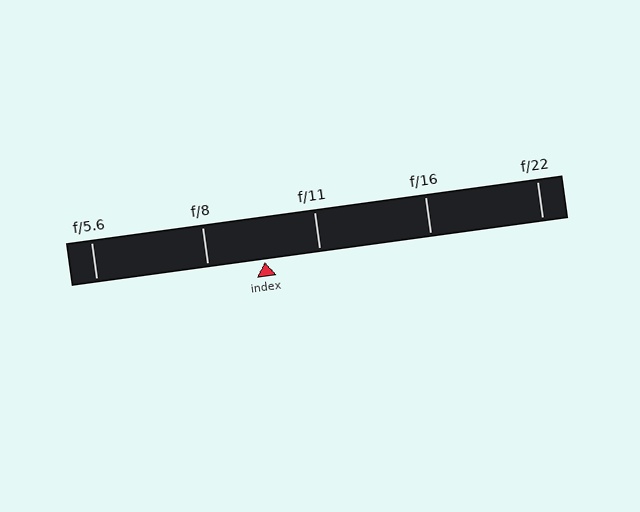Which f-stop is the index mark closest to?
The index mark is closest to f/11.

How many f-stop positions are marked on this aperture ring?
There are 5 f-stop positions marked.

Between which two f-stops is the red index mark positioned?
The index mark is between f/8 and f/11.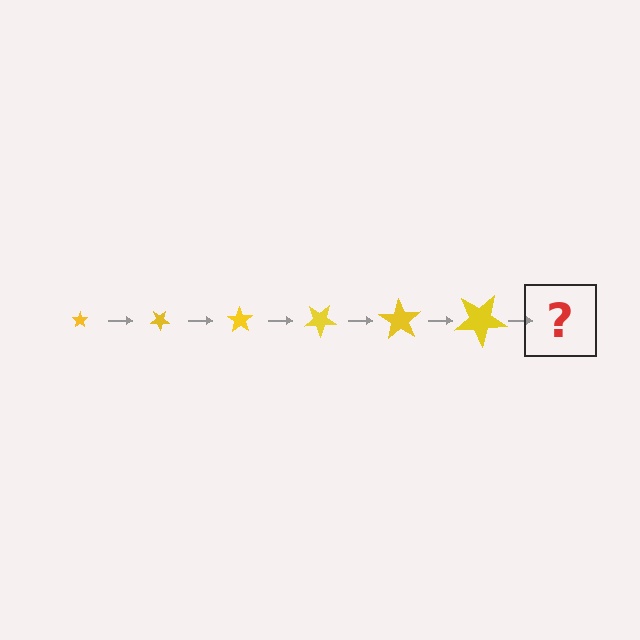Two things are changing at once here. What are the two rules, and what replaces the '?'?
The two rules are that the star grows larger each step and it rotates 35 degrees each step. The '?' should be a star, larger than the previous one and rotated 210 degrees from the start.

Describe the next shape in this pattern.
It should be a star, larger than the previous one and rotated 210 degrees from the start.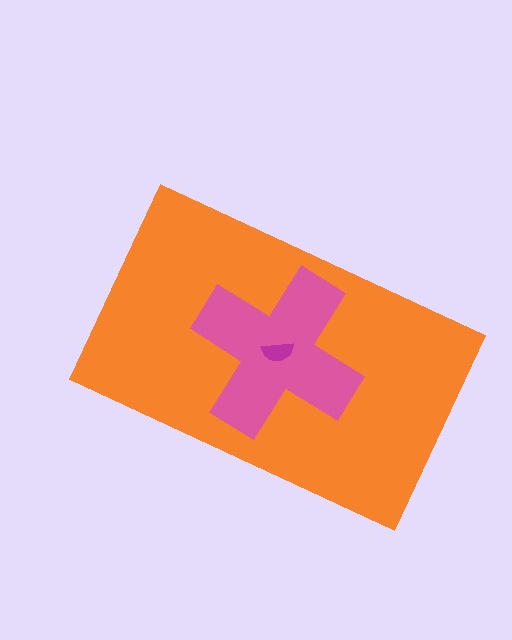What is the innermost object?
The magenta semicircle.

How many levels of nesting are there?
3.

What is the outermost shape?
The orange rectangle.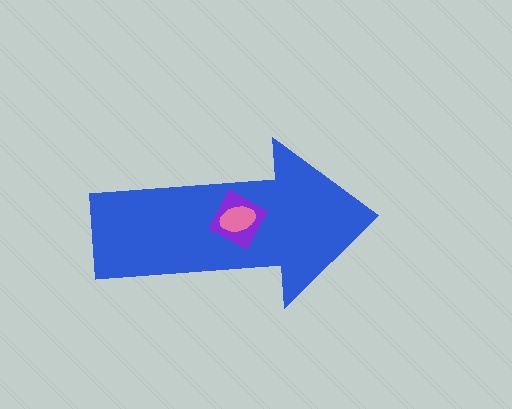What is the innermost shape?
The pink ellipse.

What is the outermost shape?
The blue arrow.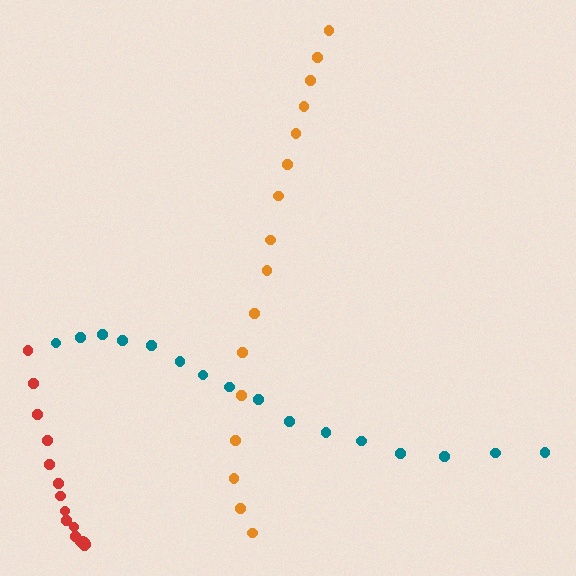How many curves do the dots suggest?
There are 3 distinct paths.